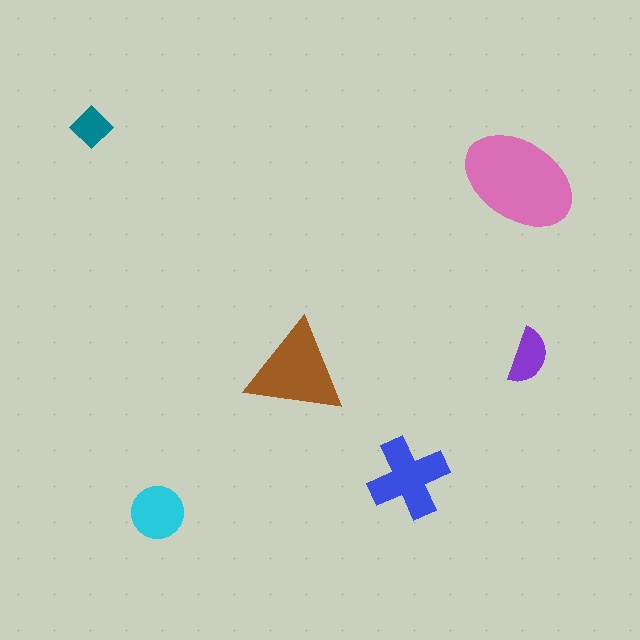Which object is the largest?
The pink ellipse.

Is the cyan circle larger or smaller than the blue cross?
Smaller.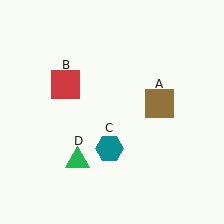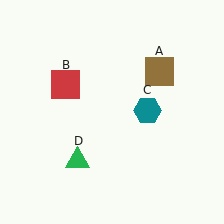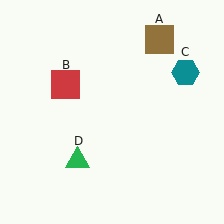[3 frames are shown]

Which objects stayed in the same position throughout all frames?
Red square (object B) and green triangle (object D) remained stationary.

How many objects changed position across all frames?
2 objects changed position: brown square (object A), teal hexagon (object C).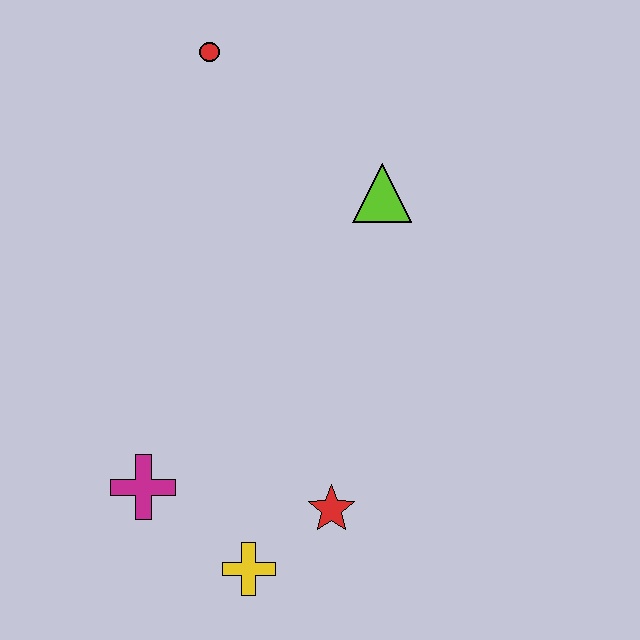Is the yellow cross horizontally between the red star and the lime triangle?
No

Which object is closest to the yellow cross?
The red star is closest to the yellow cross.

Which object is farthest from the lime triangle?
The yellow cross is farthest from the lime triangle.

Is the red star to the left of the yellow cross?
No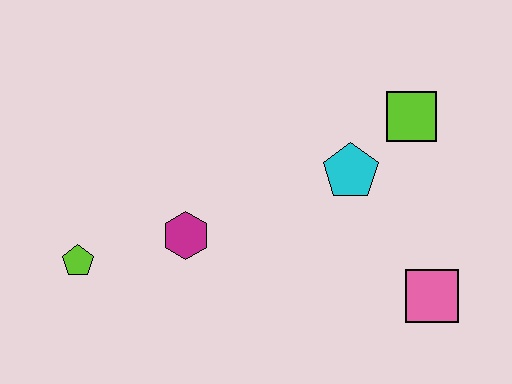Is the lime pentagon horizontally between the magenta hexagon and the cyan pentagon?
No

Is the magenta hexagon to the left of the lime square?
Yes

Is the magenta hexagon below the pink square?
No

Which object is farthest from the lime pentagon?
The lime square is farthest from the lime pentagon.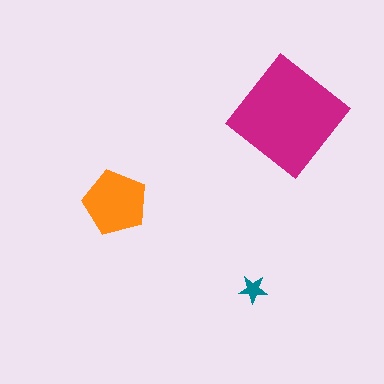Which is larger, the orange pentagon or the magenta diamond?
The magenta diamond.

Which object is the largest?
The magenta diamond.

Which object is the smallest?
The teal star.